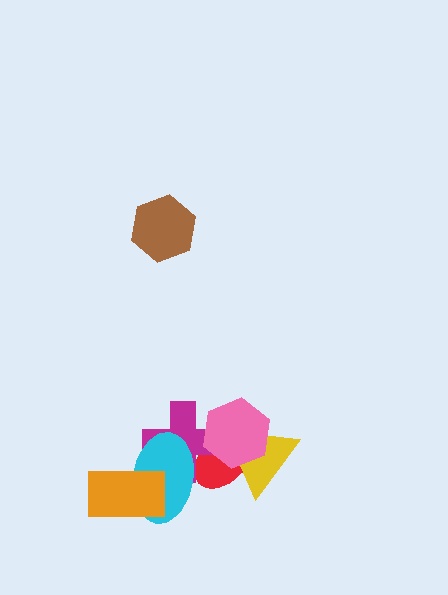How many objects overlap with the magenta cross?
3 objects overlap with the magenta cross.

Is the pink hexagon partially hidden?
No, no other shape covers it.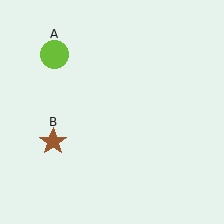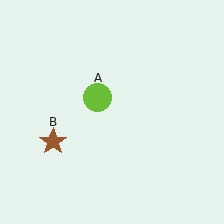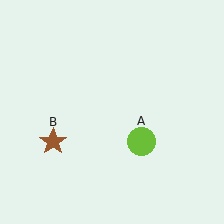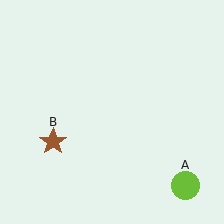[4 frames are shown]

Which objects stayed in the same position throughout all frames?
Brown star (object B) remained stationary.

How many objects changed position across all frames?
1 object changed position: lime circle (object A).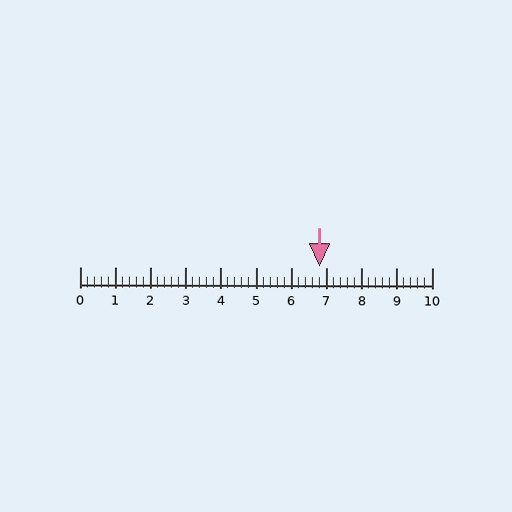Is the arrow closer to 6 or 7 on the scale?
The arrow is closer to 7.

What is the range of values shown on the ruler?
The ruler shows values from 0 to 10.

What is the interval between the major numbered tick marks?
The major tick marks are spaced 1 units apart.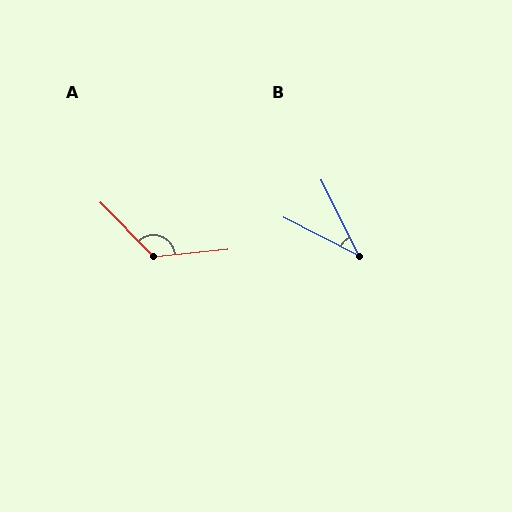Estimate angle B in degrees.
Approximately 37 degrees.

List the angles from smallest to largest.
B (37°), A (129°).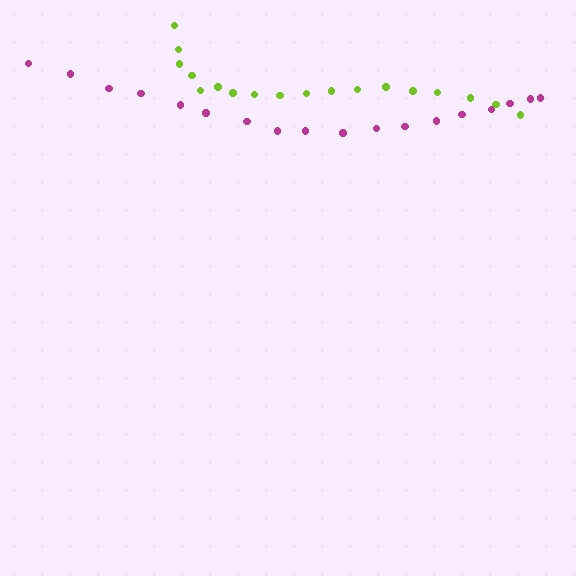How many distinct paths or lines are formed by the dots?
There are 2 distinct paths.